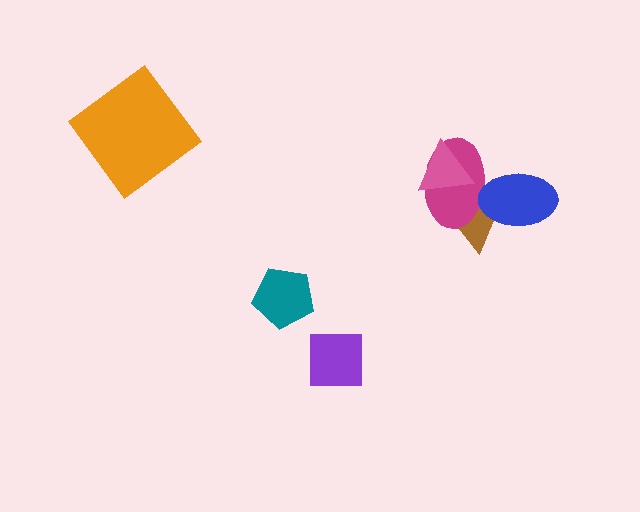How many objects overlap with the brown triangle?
3 objects overlap with the brown triangle.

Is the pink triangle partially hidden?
No, no other shape covers it.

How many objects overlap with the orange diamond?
0 objects overlap with the orange diamond.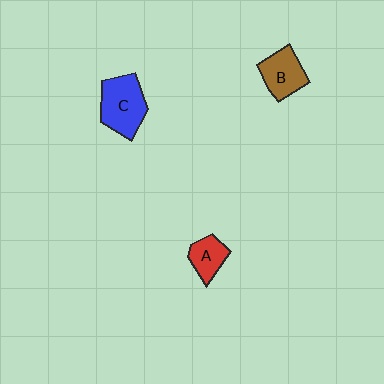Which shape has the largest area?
Shape C (blue).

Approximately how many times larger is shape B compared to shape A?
Approximately 1.4 times.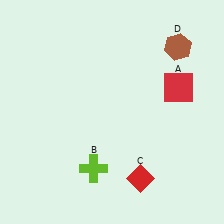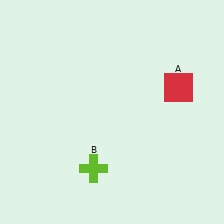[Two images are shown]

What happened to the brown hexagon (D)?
The brown hexagon (D) was removed in Image 2. It was in the top-right area of Image 1.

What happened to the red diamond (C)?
The red diamond (C) was removed in Image 2. It was in the bottom-right area of Image 1.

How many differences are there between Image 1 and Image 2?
There are 2 differences between the two images.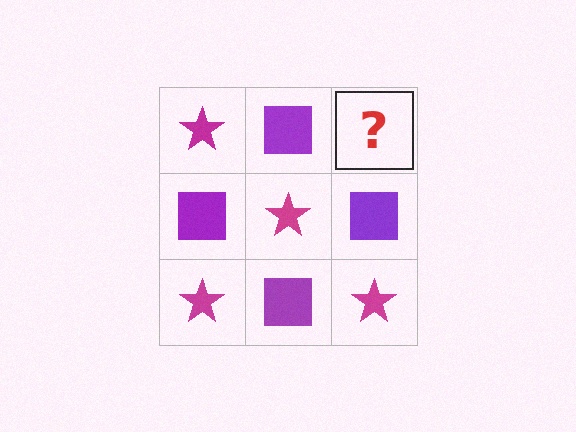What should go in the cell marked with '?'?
The missing cell should contain a magenta star.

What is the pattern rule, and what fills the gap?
The rule is that it alternates magenta star and purple square in a checkerboard pattern. The gap should be filled with a magenta star.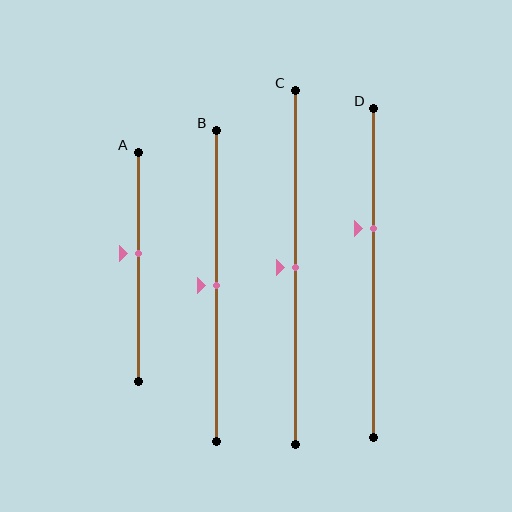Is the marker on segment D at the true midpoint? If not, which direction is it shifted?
No, the marker on segment D is shifted upward by about 13% of the segment length.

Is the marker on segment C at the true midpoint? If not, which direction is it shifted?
Yes, the marker on segment C is at the true midpoint.